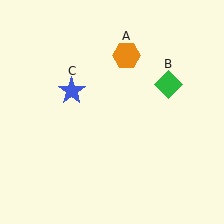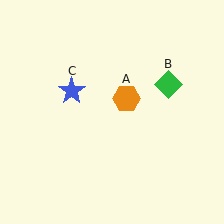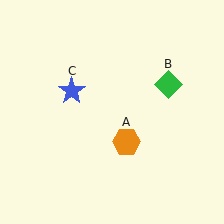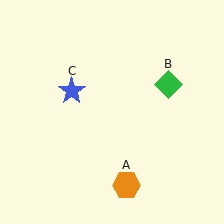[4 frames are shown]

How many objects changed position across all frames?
1 object changed position: orange hexagon (object A).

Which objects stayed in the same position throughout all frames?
Green diamond (object B) and blue star (object C) remained stationary.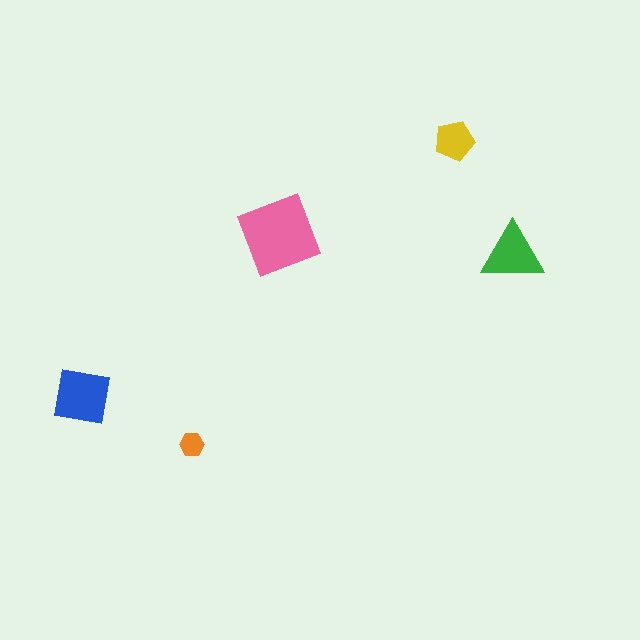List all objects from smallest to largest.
The orange hexagon, the yellow pentagon, the green triangle, the blue square, the pink diamond.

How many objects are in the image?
There are 5 objects in the image.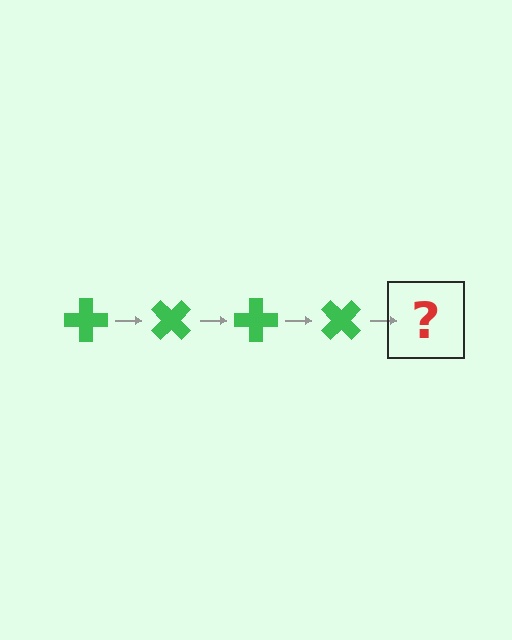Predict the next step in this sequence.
The next step is a green cross rotated 180 degrees.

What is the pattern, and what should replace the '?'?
The pattern is that the cross rotates 45 degrees each step. The '?' should be a green cross rotated 180 degrees.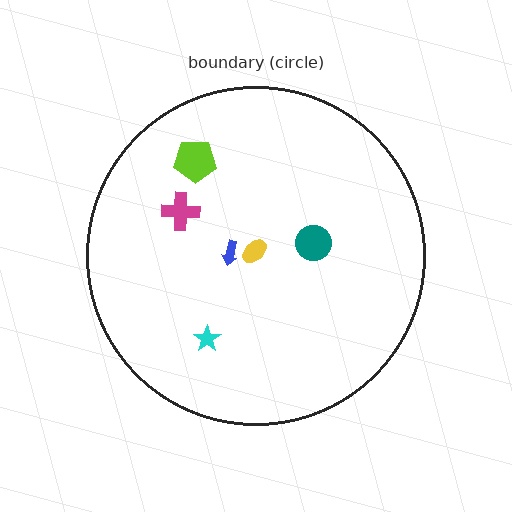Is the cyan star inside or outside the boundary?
Inside.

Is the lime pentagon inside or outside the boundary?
Inside.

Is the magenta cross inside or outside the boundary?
Inside.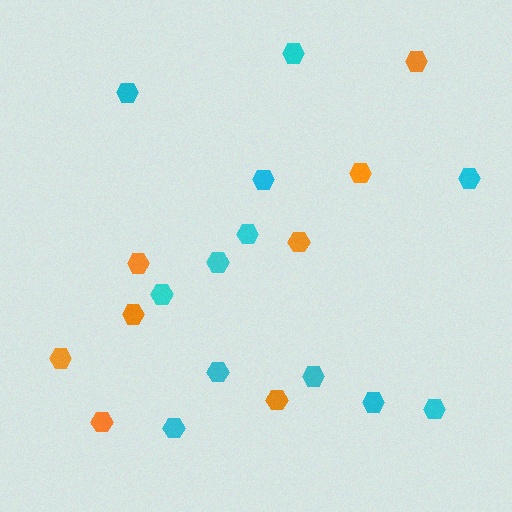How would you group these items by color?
There are 2 groups: one group of orange hexagons (8) and one group of cyan hexagons (12).